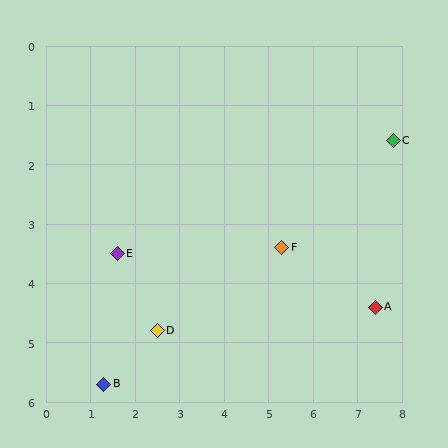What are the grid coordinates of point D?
Point D is at approximately (2.5, 4.8).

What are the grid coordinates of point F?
Point F is at approximately (5.3, 3.4).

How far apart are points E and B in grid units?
Points E and B are about 2.2 grid units apart.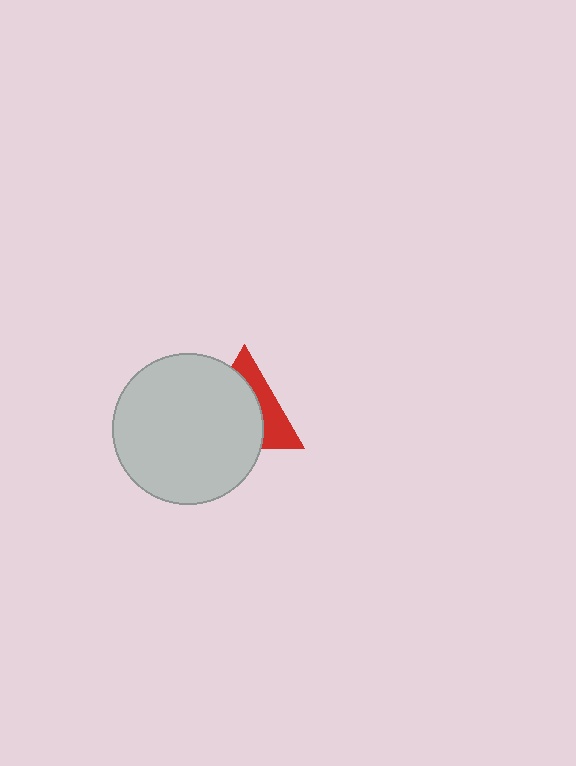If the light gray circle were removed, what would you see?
You would see the complete red triangle.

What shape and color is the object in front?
The object in front is a light gray circle.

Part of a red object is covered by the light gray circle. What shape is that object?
It is a triangle.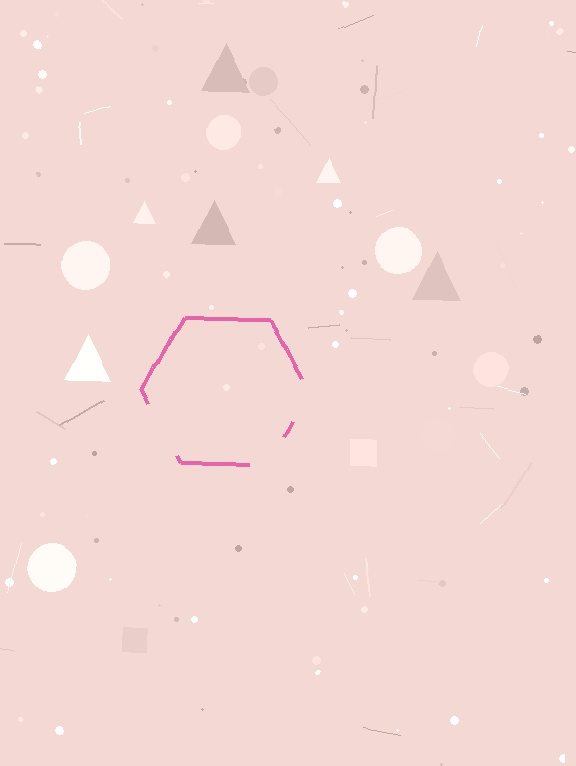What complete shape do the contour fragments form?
The contour fragments form a hexagon.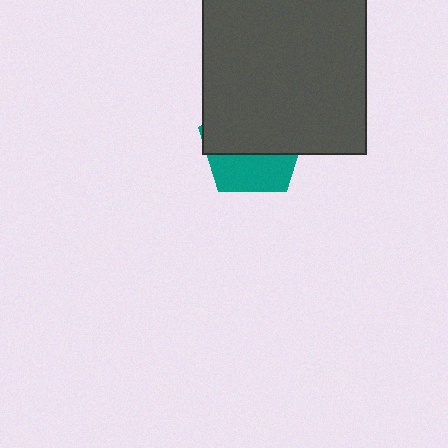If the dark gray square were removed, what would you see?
You would see the complete teal pentagon.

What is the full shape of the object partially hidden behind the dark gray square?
The partially hidden object is a teal pentagon.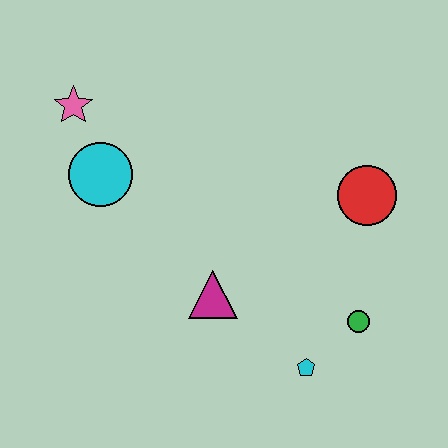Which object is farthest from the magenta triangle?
The pink star is farthest from the magenta triangle.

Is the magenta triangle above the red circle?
No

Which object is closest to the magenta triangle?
The cyan pentagon is closest to the magenta triangle.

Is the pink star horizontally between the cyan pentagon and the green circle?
No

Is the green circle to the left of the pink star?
No